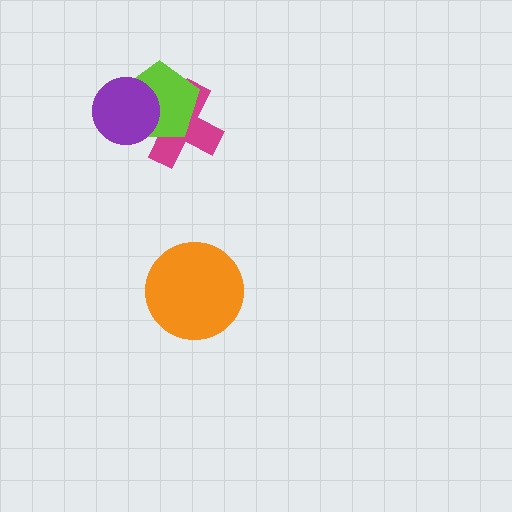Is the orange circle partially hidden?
No, no other shape covers it.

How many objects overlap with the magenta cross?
2 objects overlap with the magenta cross.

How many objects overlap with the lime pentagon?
2 objects overlap with the lime pentagon.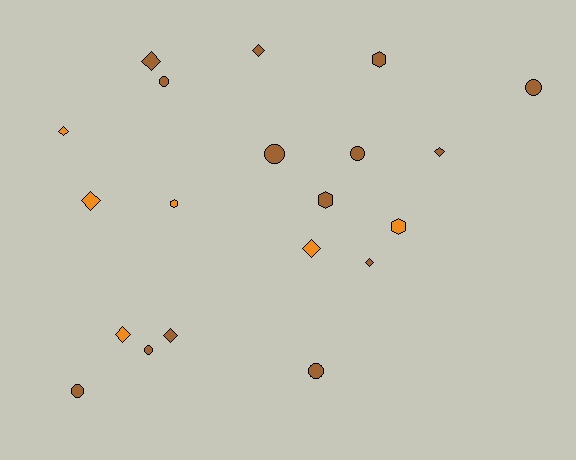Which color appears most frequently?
Brown, with 14 objects.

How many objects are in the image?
There are 20 objects.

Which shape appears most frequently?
Diamond, with 9 objects.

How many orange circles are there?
There are no orange circles.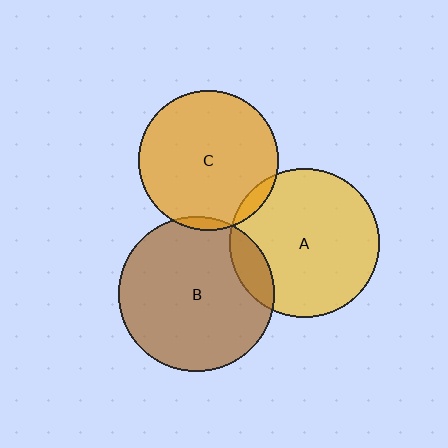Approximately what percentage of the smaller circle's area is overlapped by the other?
Approximately 5%.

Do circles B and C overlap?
Yes.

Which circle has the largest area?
Circle B (brown).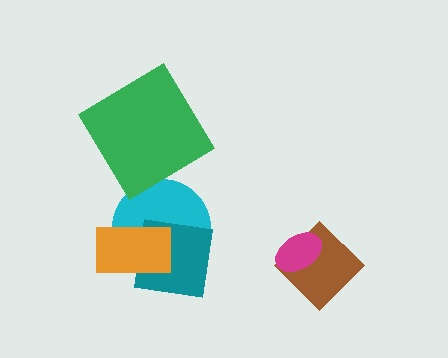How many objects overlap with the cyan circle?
2 objects overlap with the cyan circle.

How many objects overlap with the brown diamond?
1 object overlaps with the brown diamond.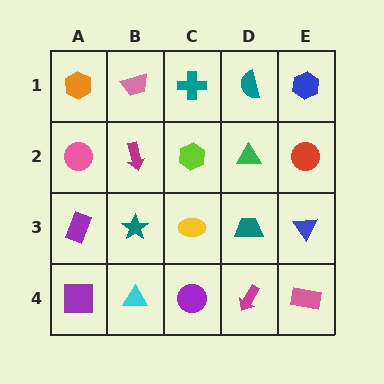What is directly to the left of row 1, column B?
An orange hexagon.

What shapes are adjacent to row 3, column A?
A pink circle (row 2, column A), a purple square (row 4, column A), a teal star (row 3, column B).